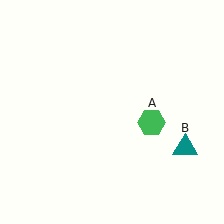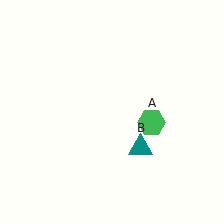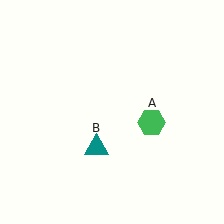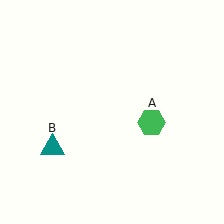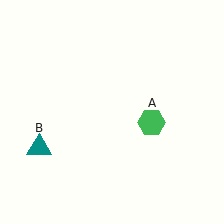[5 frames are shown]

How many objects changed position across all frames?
1 object changed position: teal triangle (object B).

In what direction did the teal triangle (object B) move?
The teal triangle (object B) moved left.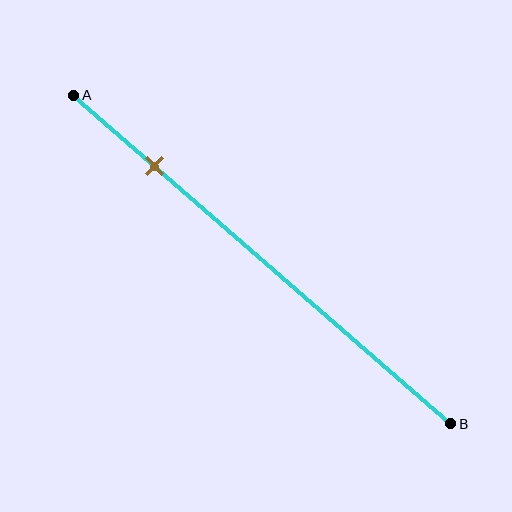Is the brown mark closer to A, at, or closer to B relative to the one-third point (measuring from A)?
The brown mark is closer to point A than the one-third point of segment AB.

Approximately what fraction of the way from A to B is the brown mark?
The brown mark is approximately 20% of the way from A to B.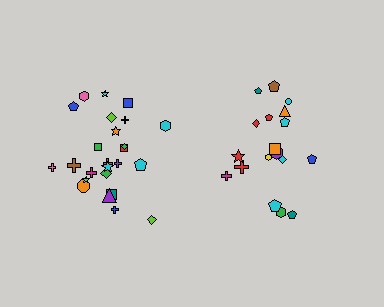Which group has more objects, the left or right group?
The left group.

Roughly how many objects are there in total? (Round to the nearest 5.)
Roughly 45 objects in total.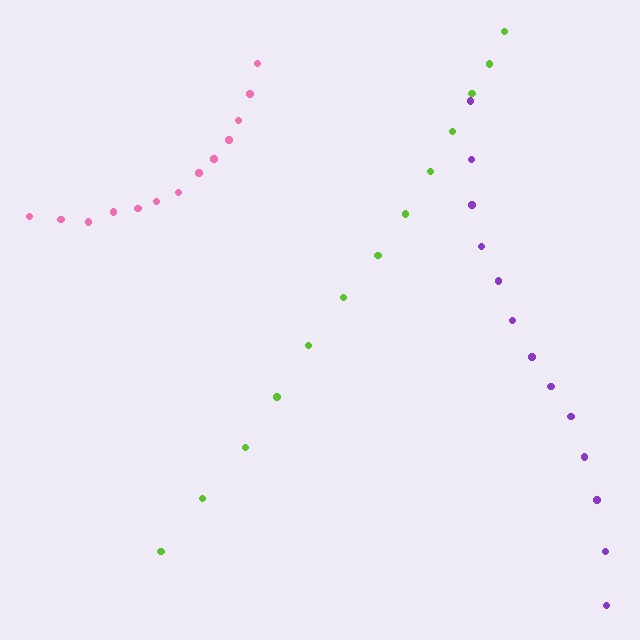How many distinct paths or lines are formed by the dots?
There are 3 distinct paths.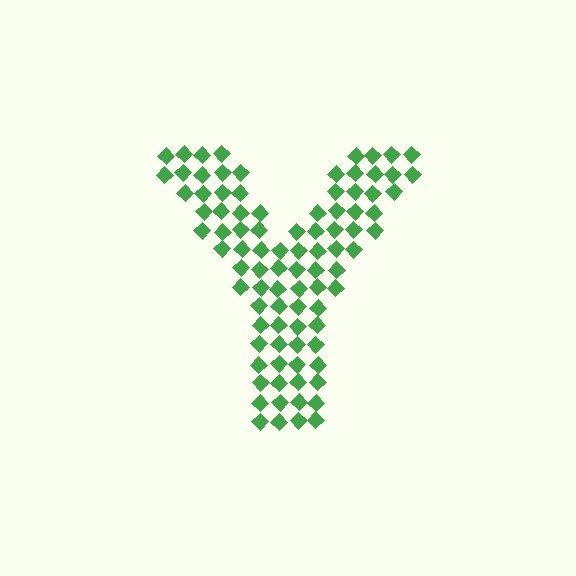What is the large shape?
The large shape is the letter Y.